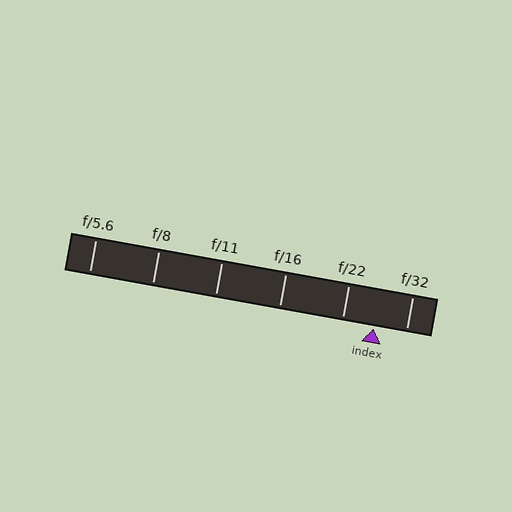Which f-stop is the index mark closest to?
The index mark is closest to f/22.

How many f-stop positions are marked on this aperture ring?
There are 6 f-stop positions marked.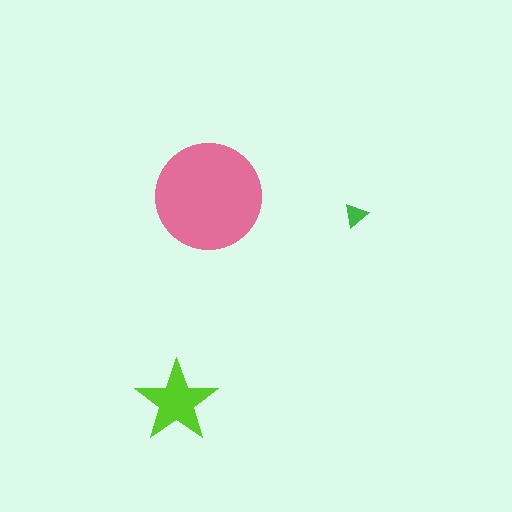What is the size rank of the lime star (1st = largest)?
2nd.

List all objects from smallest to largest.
The green triangle, the lime star, the pink circle.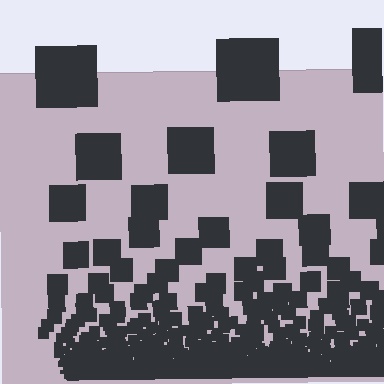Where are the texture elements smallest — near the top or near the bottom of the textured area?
Near the bottom.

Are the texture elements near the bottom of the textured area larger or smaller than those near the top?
Smaller. The gradient is inverted — elements near the bottom are smaller and denser.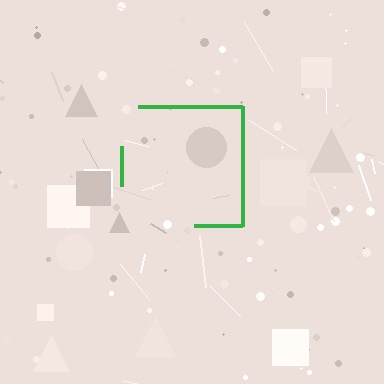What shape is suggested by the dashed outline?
The dashed outline suggests a square.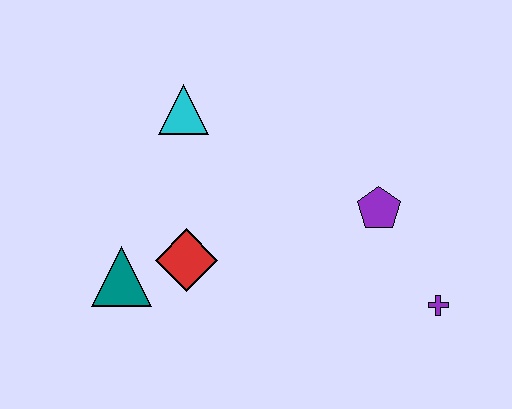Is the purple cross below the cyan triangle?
Yes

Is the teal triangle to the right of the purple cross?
No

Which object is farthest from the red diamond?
The purple cross is farthest from the red diamond.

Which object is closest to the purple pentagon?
The purple cross is closest to the purple pentagon.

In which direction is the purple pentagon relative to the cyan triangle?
The purple pentagon is to the right of the cyan triangle.